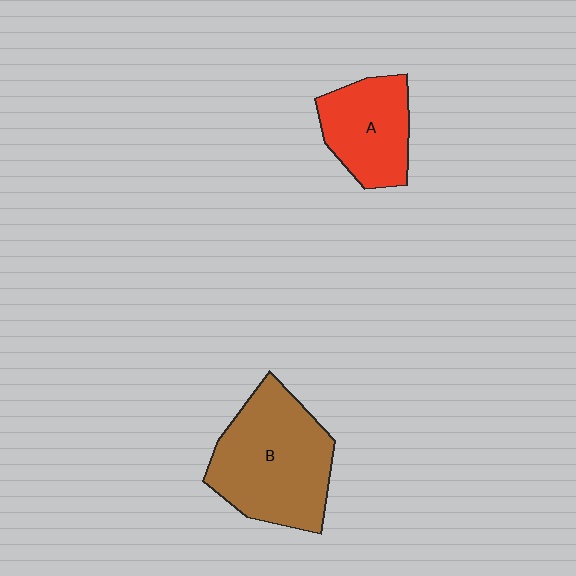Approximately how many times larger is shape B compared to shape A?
Approximately 1.6 times.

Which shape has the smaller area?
Shape A (red).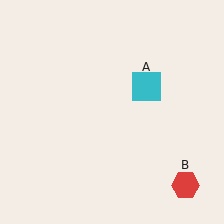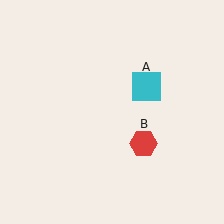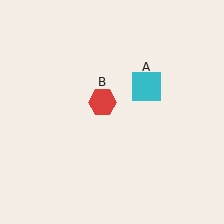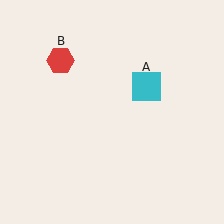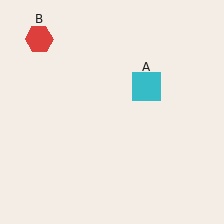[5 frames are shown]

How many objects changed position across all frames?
1 object changed position: red hexagon (object B).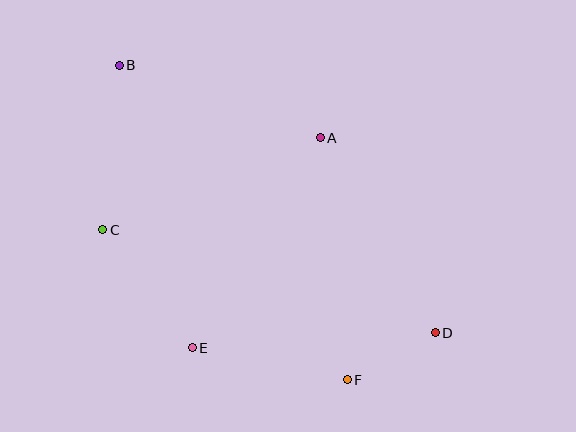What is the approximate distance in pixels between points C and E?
The distance between C and E is approximately 148 pixels.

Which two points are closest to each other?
Points D and F are closest to each other.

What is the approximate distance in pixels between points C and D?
The distance between C and D is approximately 348 pixels.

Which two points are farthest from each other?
Points B and D are farthest from each other.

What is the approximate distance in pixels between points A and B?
The distance between A and B is approximately 214 pixels.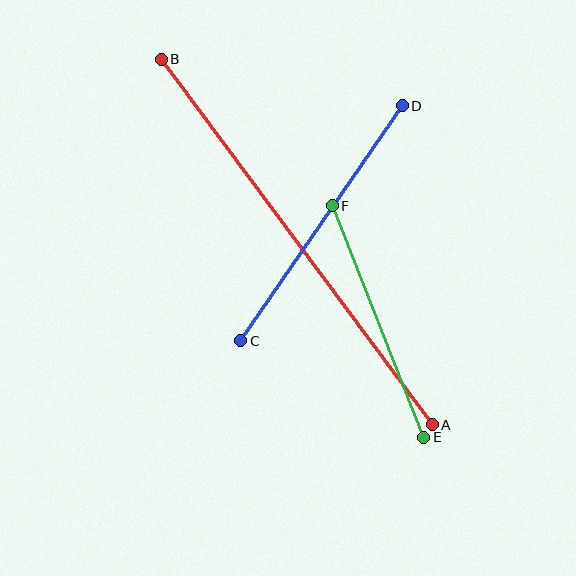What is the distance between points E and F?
The distance is approximately 249 pixels.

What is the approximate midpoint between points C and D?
The midpoint is at approximately (321, 223) pixels.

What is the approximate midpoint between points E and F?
The midpoint is at approximately (378, 322) pixels.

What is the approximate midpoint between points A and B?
The midpoint is at approximately (297, 242) pixels.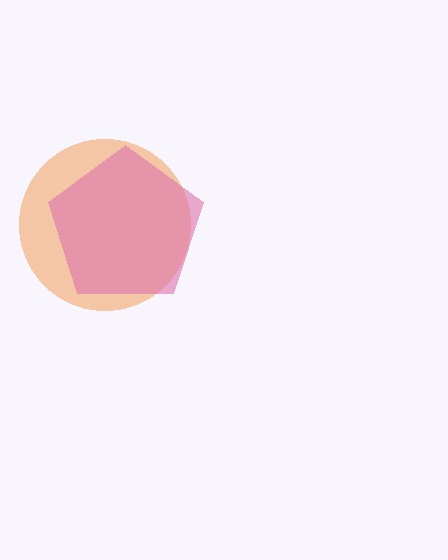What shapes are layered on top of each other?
The layered shapes are: an orange circle, a pink pentagon.